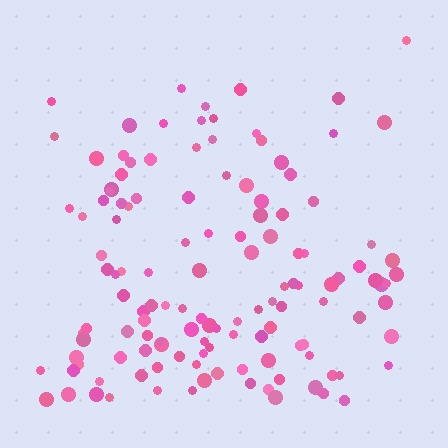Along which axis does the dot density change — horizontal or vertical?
Vertical.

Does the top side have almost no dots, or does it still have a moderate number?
Still a moderate number, just noticeably fewer than the bottom.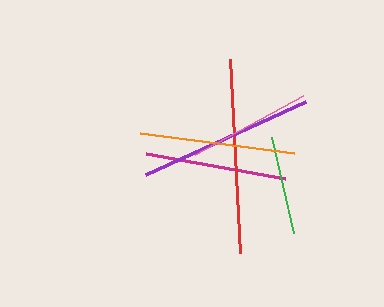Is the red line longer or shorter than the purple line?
The red line is longer than the purple line.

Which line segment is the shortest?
The green line is the shortest at approximately 98 pixels.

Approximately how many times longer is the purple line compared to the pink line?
The purple line is approximately 1.4 times the length of the pink line.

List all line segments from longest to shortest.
From longest to shortest: red, purple, orange, magenta, pink, green.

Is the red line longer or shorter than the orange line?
The red line is longer than the orange line.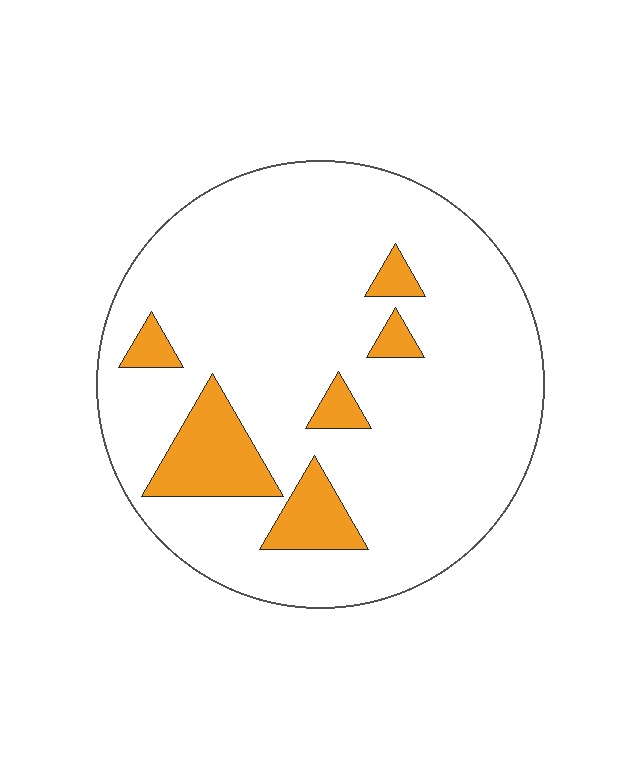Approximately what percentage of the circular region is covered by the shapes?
Approximately 15%.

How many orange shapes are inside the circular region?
6.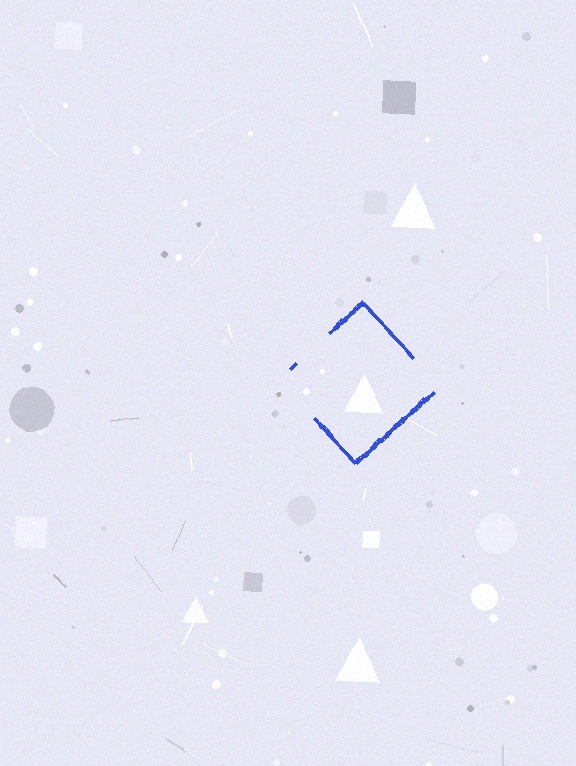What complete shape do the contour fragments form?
The contour fragments form a diamond.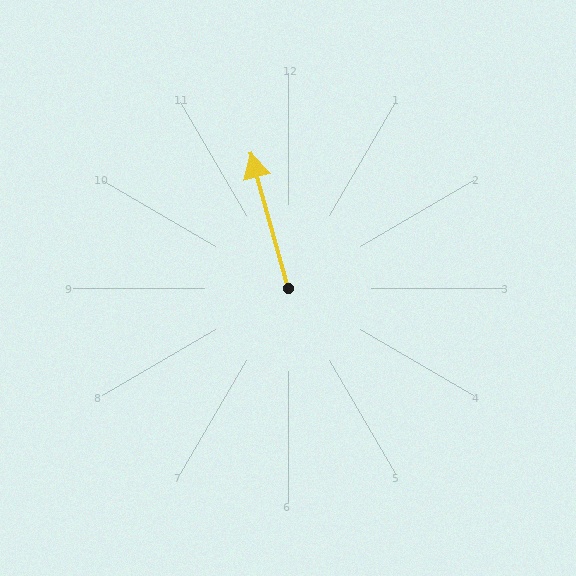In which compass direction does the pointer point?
North.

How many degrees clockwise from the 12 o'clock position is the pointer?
Approximately 344 degrees.